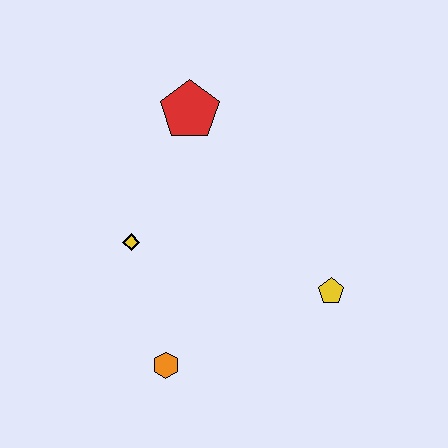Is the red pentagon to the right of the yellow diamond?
Yes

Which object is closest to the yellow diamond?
The orange hexagon is closest to the yellow diamond.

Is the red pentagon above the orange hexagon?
Yes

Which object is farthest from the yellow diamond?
The yellow pentagon is farthest from the yellow diamond.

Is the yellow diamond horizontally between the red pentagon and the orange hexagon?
No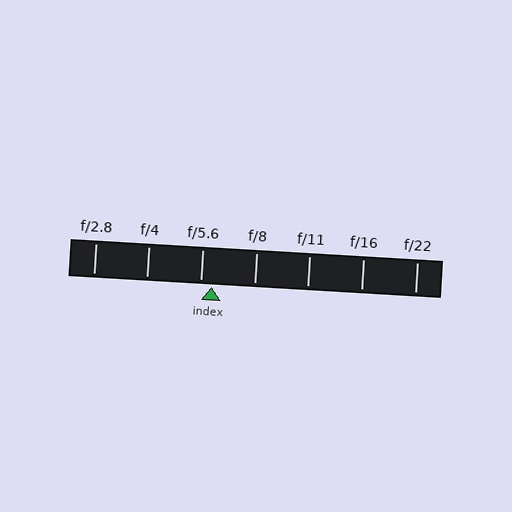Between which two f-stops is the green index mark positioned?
The index mark is between f/5.6 and f/8.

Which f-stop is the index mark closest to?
The index mark is closest to f/5.6.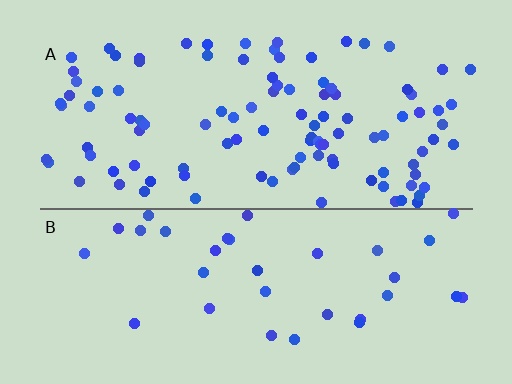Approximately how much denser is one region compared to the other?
Approximately 3.0× — region A over region B.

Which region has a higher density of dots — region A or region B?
A (the top).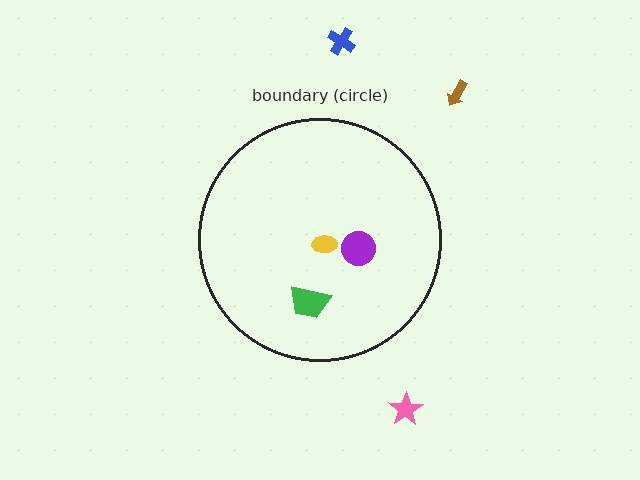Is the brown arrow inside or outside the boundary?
Outside.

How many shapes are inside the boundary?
3 inside, 3 outside.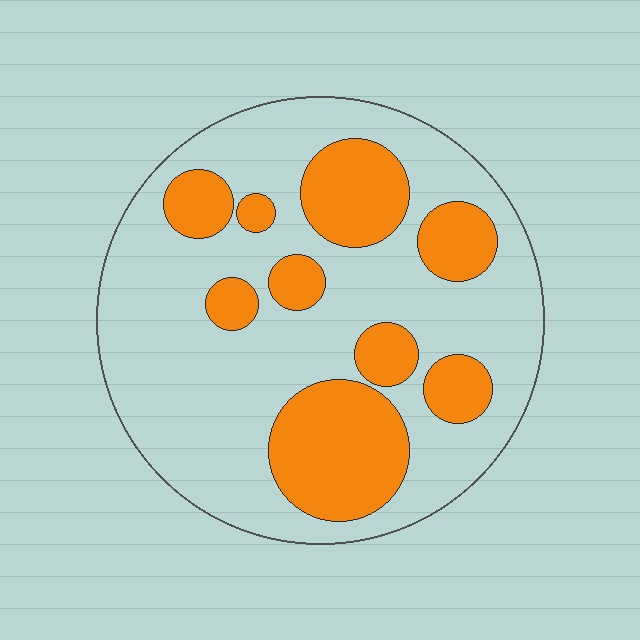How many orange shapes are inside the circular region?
9.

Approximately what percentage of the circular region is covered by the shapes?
Approximately 30%.